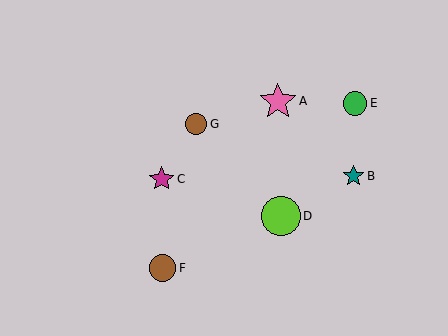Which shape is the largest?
The lime circle (labeled D) is the largest.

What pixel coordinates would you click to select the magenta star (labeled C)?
Click at (162, 179) to select the magenta star C.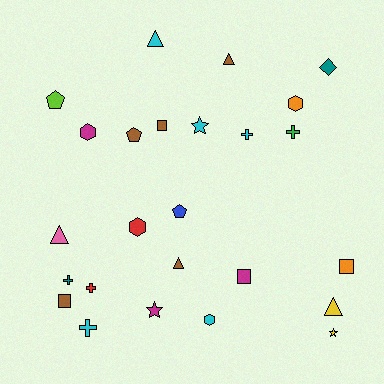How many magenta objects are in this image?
There are 3 magenta objects.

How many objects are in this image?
There are 25 objects.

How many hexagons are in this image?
There are 4 hexagons.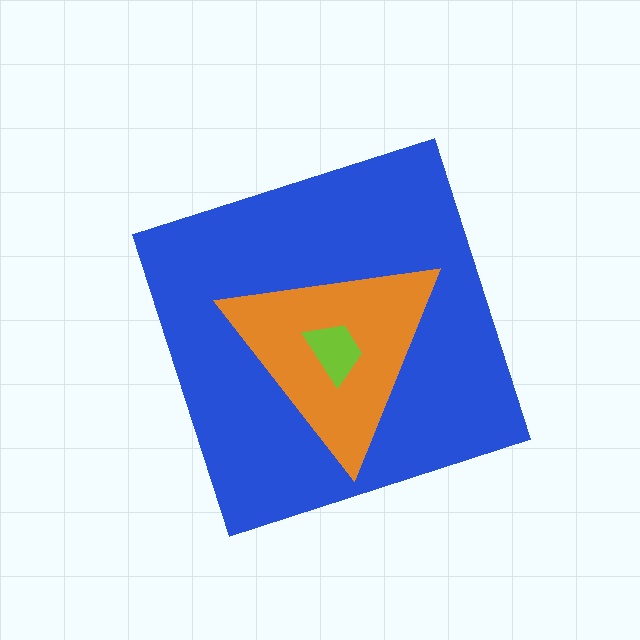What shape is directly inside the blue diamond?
The orange triangle.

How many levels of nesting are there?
3.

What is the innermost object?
The lime trapezoid.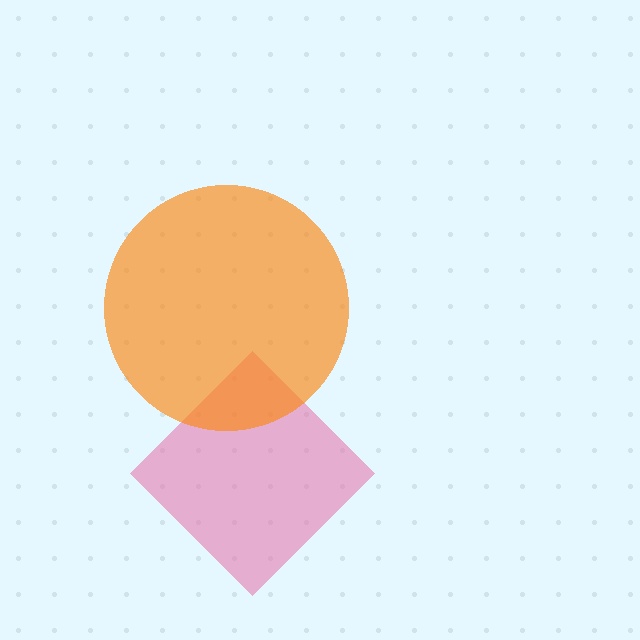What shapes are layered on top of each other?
The layered shapes are: a pink diamond, an orange circle.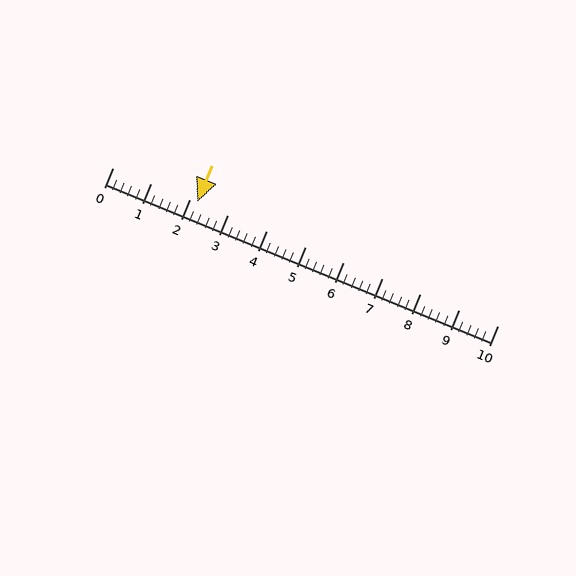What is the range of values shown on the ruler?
The ruler shows values from 0 to 10.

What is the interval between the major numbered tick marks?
The major tick marks are spaced 1 units apart.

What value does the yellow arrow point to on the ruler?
The yellow arrow points to approximately 2.2.